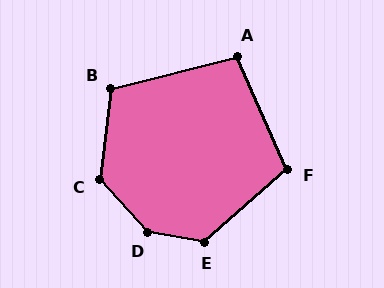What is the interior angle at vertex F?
Approximately 107 degrees (obtuse).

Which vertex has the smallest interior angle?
A, at approximately 99 degrees.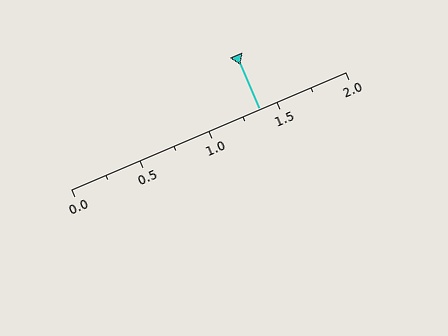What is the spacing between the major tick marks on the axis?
The major ticks are spaced 0.5 apart.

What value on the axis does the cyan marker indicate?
The marker indicates approximately 1.38.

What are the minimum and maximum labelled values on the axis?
The axis runs from 0.0 to 2.0.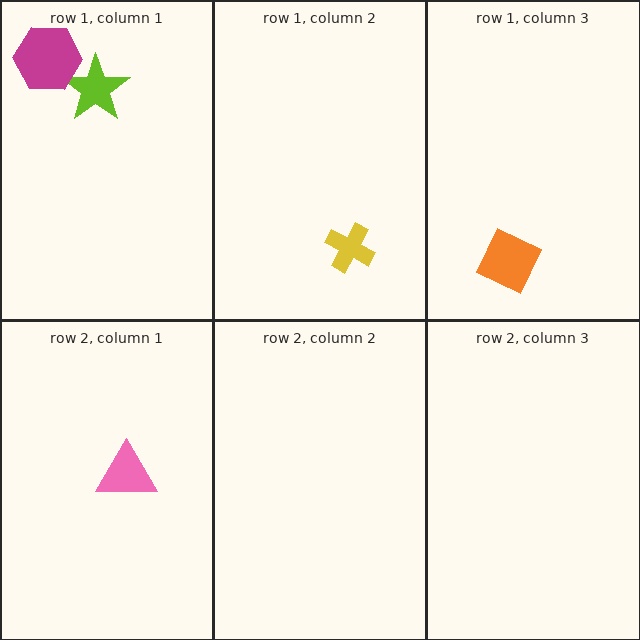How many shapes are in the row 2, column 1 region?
1.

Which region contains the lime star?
The row 1, column 1 region.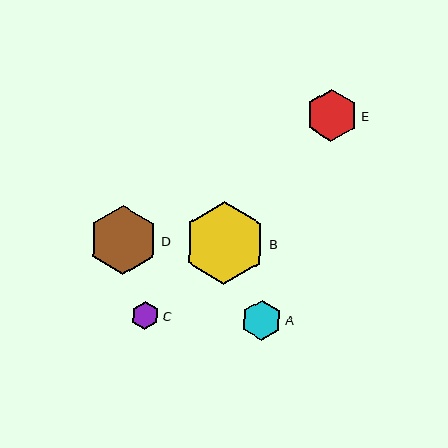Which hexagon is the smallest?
Hexagon C is the smallest with a size of approximately 28 pixels.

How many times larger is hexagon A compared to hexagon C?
Hexagon A is approximately 1.4 times the size of hexagon C.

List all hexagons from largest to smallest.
From largest to smallest: B, D, E, A, C.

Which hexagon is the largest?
Hexagon B is the largest with a size of approximately 83 pixels.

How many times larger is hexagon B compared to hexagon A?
Hexagon B is approximately 2.0 times the size of hexagon A.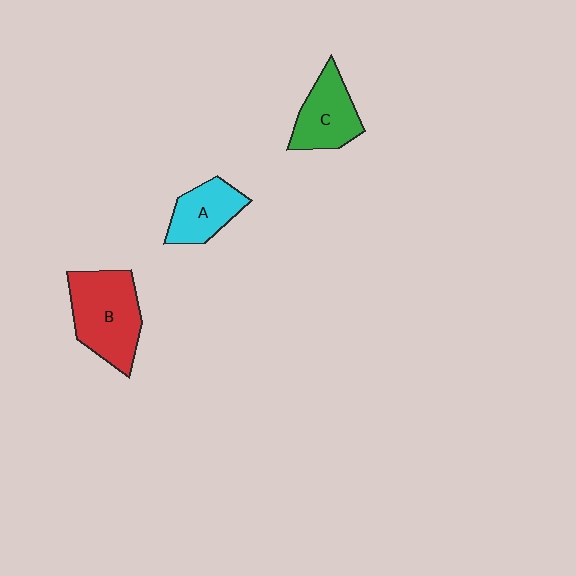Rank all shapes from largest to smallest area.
From largest to smallest: B (red), C (green), A (cyan).